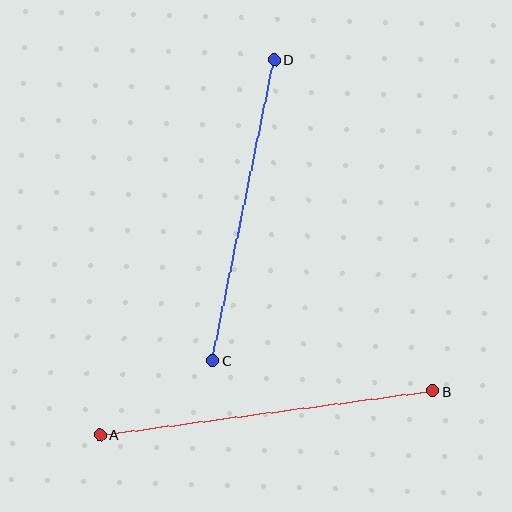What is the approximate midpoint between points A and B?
The midpoint is at approximately (267, 413) pixels.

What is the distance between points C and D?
The distance is approximately 307 pixels.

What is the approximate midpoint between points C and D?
The midpoint is at approximately (243, 210) pixels.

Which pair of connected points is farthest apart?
Points A and B are farthest apart.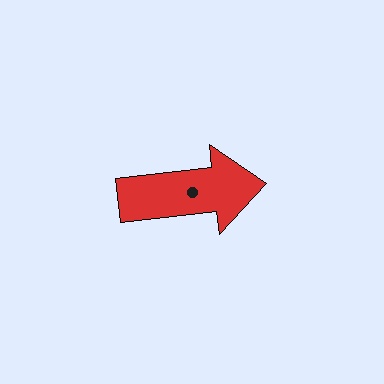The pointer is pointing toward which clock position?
Roughly 3 o'clock.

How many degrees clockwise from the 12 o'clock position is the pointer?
Approximately 84 degrees.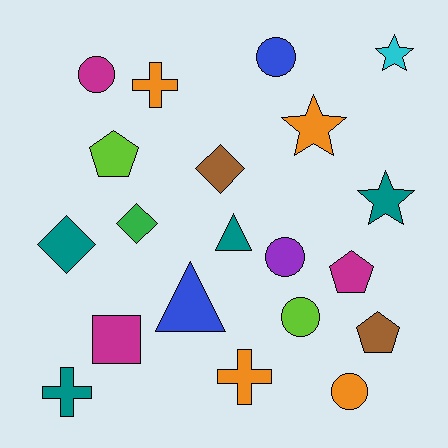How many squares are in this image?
There is 1 square.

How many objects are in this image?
There are 20 objects.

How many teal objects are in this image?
There are 4 teal objects.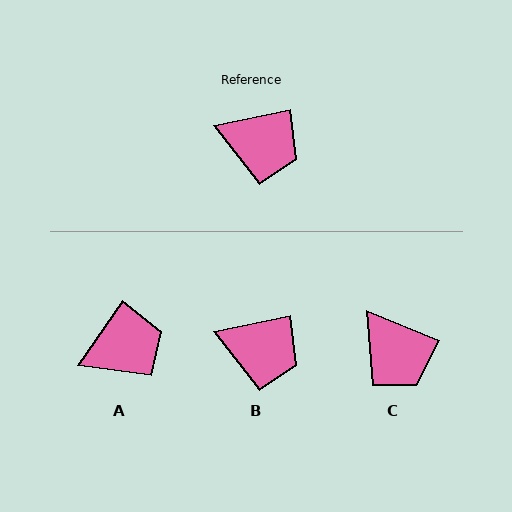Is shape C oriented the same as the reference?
No, it is off by about 34 degrees.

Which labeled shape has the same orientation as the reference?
B.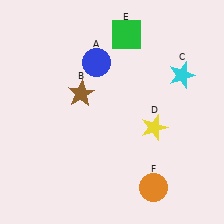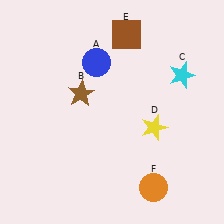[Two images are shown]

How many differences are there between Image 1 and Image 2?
There is 1 difference between the two images.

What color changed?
The square (E) changed from green in Image 1 to brown in Image 2.